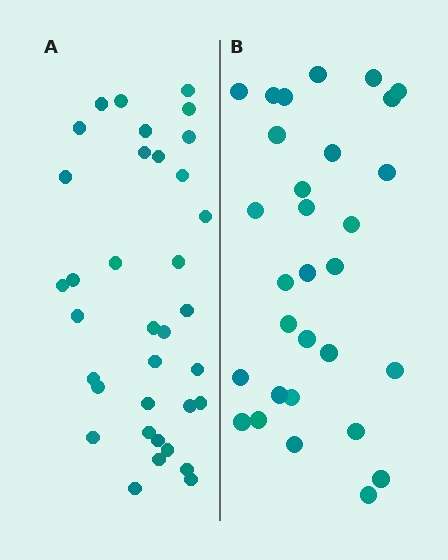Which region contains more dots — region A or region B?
Region A (the left region) has more dots.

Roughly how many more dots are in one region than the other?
Region A has about 5 more dots than region B.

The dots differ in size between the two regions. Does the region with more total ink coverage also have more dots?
No. Region B has more total ink coverage because its dots are larger, but region A actually contains more individual dots. Total area can be misleading — the number of items is what matters here.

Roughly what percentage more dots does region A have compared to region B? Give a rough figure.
About 15% more.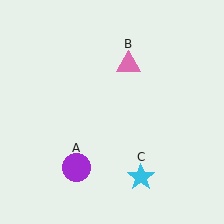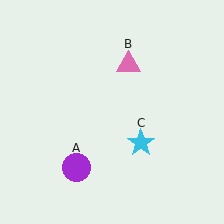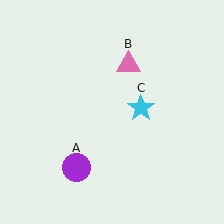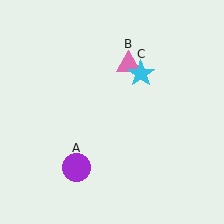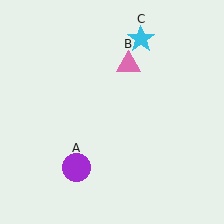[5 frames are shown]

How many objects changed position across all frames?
1 object changed position: cyan star (object C).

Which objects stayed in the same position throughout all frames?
Purple circle (object A) and pink triangle (object B) remained stationary.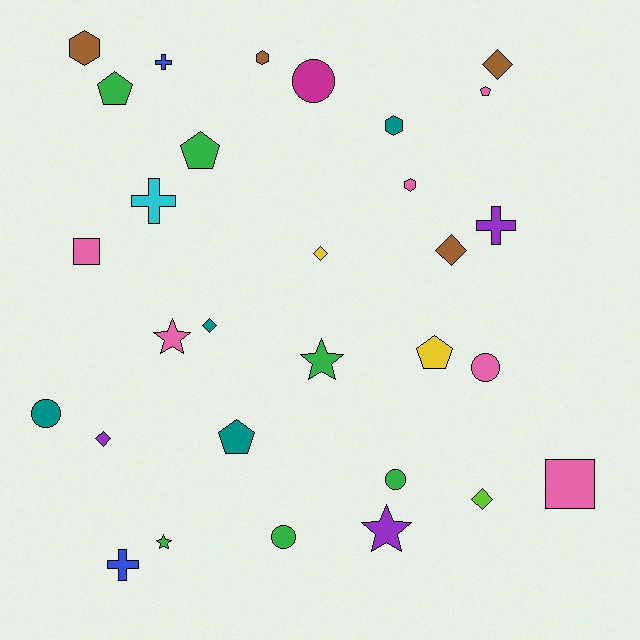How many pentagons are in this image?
There are 5 pentagons.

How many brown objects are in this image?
There are 4 brown objects.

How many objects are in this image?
There are 30 objects.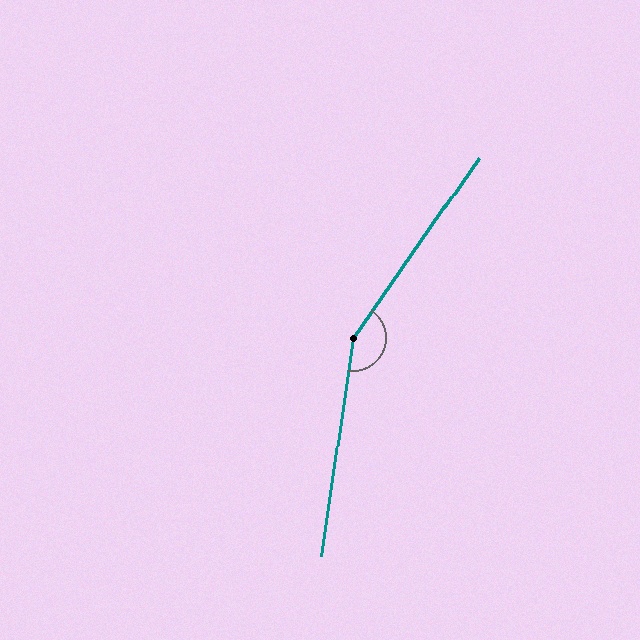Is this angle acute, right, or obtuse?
It is obtuse.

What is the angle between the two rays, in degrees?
Approximately 153 degrees.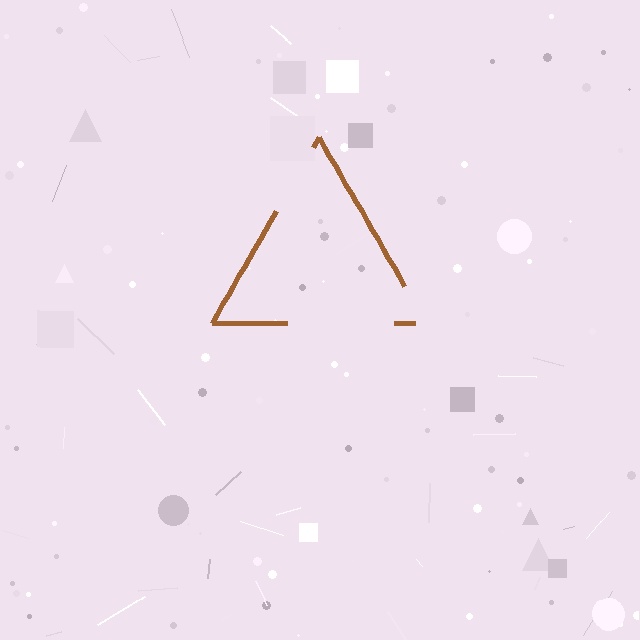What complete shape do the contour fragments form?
The contour fragments form a triangle.